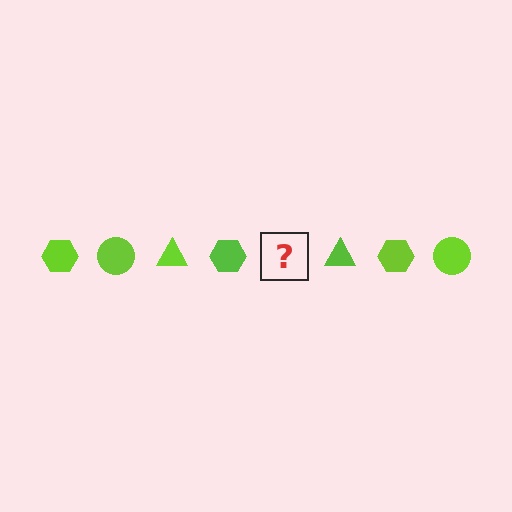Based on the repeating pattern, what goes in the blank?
The blank should be a lime circle.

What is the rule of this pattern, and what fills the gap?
The rule is that the pattern cycles through hexagon, circle, triangle shapes in lime. The gap should be filled with a lime circle.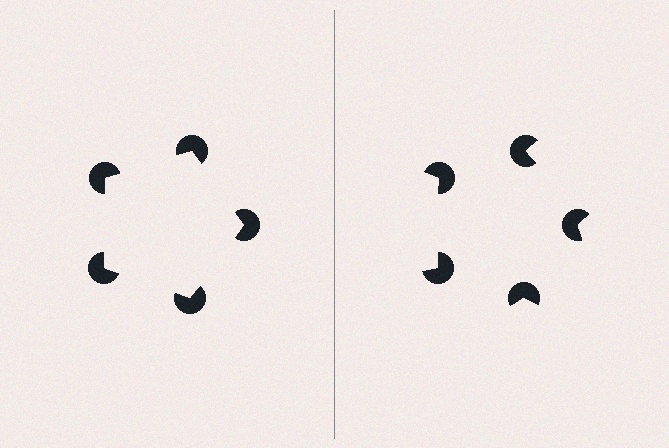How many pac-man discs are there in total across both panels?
10 — 5 on each side.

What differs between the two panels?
The pac-man discs are positioned identically on both sides; only the wedge orientations differ. On the left they align to a pentagon; on the right they are misaligned.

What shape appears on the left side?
An illusory pentagon.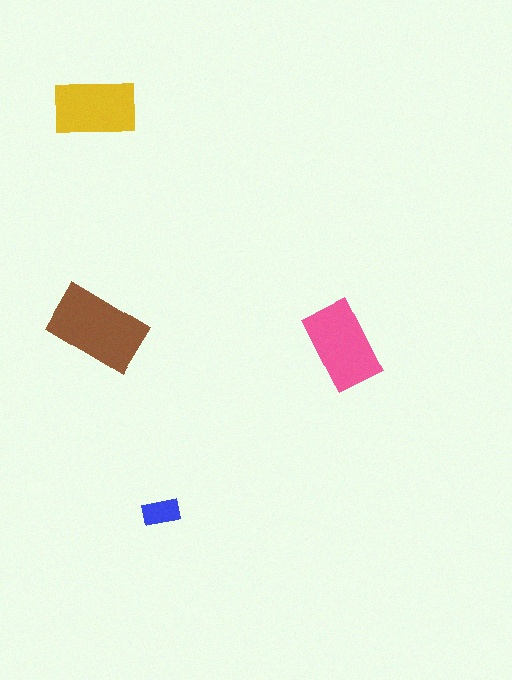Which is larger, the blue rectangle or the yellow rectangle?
The yellow one.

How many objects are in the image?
There are 4 objects in the image.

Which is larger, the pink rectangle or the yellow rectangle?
The pink one.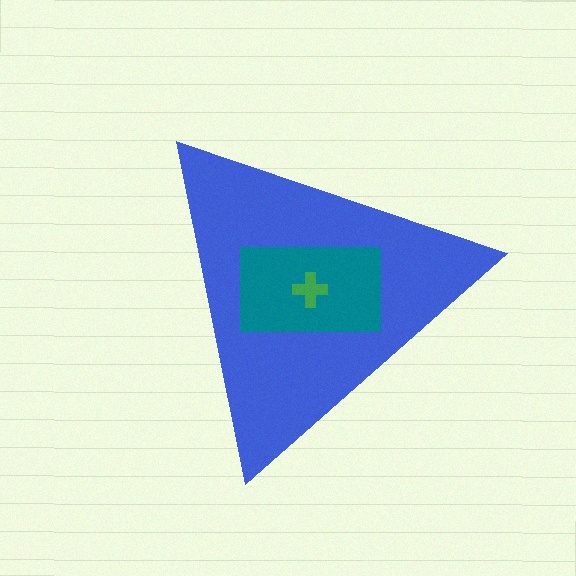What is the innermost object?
The green cross.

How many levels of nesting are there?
3.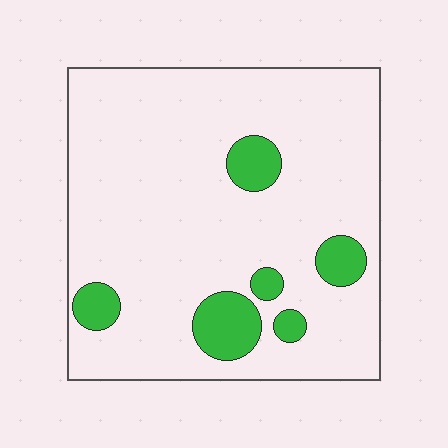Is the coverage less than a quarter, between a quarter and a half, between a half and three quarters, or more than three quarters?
Less than a quarter.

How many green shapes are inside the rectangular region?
6.